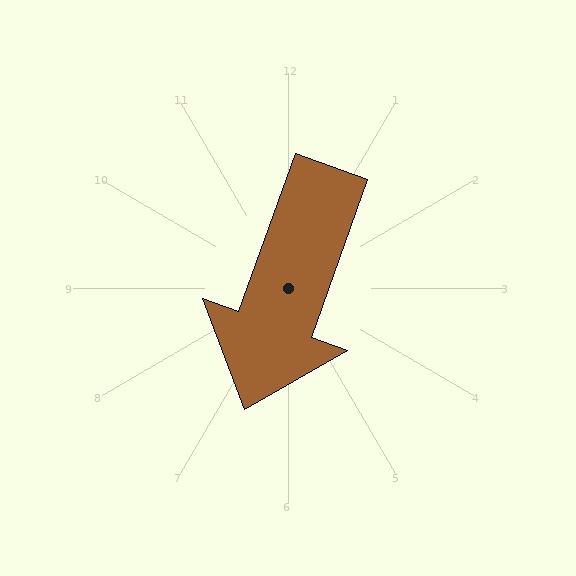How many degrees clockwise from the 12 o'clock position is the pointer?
Approximately 200 degrees.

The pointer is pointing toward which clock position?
Roughly 7 o'clock.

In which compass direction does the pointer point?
South.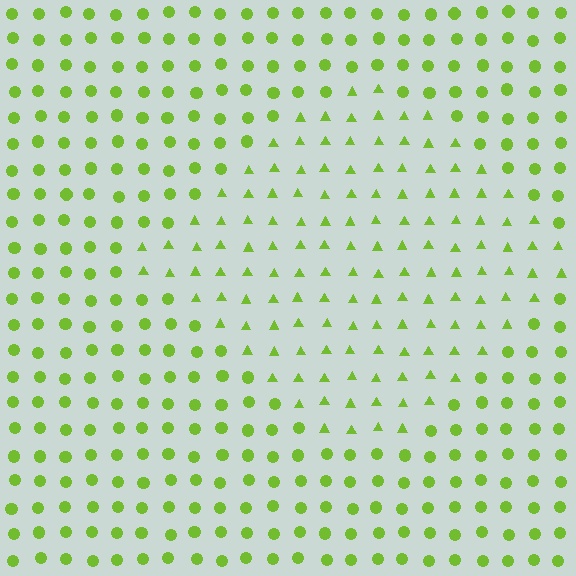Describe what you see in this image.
The image is filled with small lime elements arranged in a uniform grid. A diamond-shaped region contains triangles, while the surrounding area contains circles. The boundary is defined purely by the change in element shape.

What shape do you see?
I see a diamond.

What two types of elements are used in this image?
The image uses triangles inside the diamond region and circles outside it.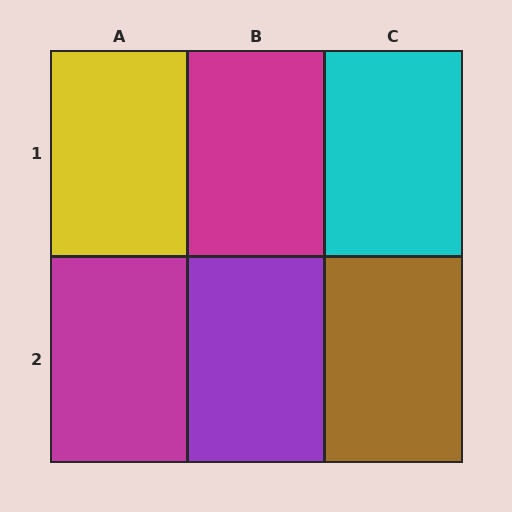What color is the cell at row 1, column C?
Cyan.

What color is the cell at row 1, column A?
Yellow.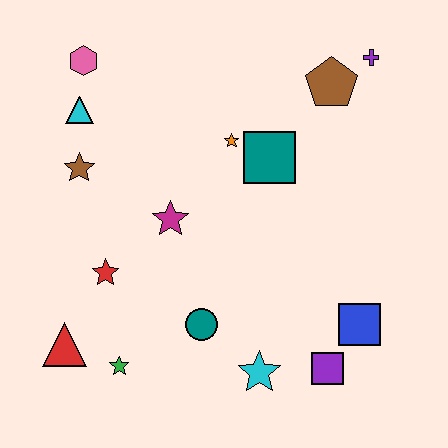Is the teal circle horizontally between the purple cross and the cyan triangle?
Yes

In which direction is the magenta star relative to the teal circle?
The magenta star is above the teal circle.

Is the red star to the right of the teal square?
No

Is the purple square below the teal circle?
Yes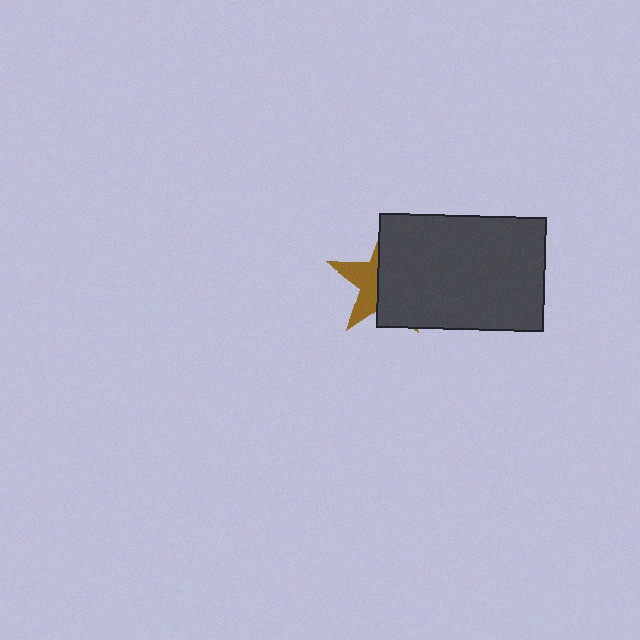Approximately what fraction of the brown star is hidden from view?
Roughly 62% of the brown star is hidden behind the dark gray rectangle.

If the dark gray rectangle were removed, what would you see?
You would see the complete brown star.